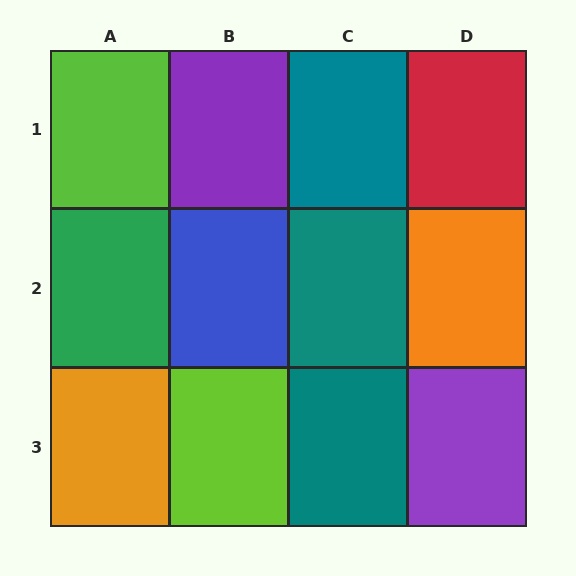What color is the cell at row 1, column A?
Lime.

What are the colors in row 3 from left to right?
Orange, lime, teal, purple.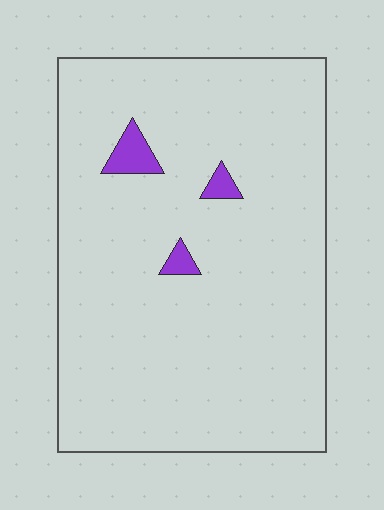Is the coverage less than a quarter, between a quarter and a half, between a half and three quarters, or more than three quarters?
Less than a quarter.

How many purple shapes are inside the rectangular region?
3.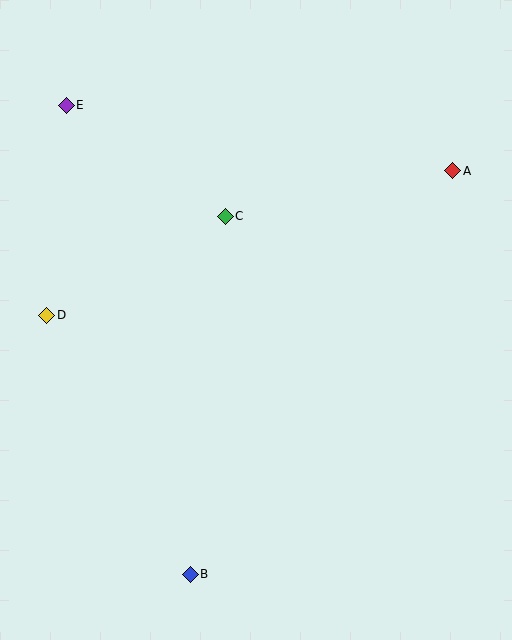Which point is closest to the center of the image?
Point C at (225, 216) is closest to the center.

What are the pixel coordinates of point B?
Point B is at (190, 574).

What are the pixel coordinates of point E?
Point E is at (66, 105).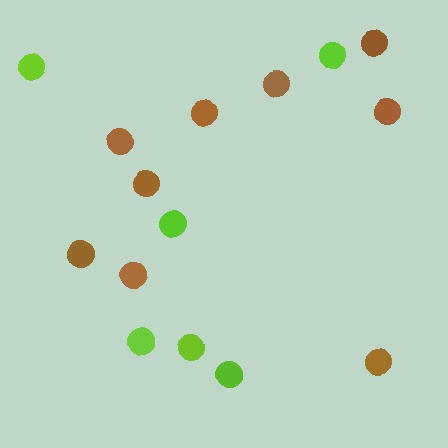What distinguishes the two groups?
There are 2 groups: one group of brown circles (9) and one group of lime circles (6).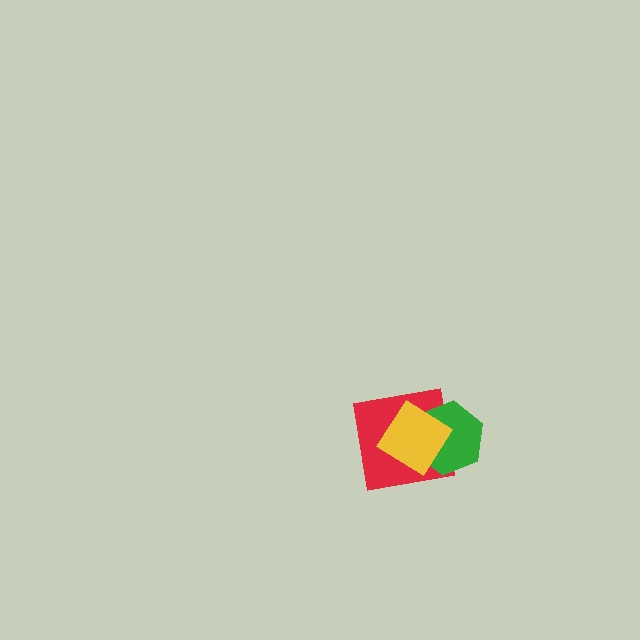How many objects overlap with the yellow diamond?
2 objects overlap with the yellow diamond.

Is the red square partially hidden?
Yes, it is partially covered by another shape.